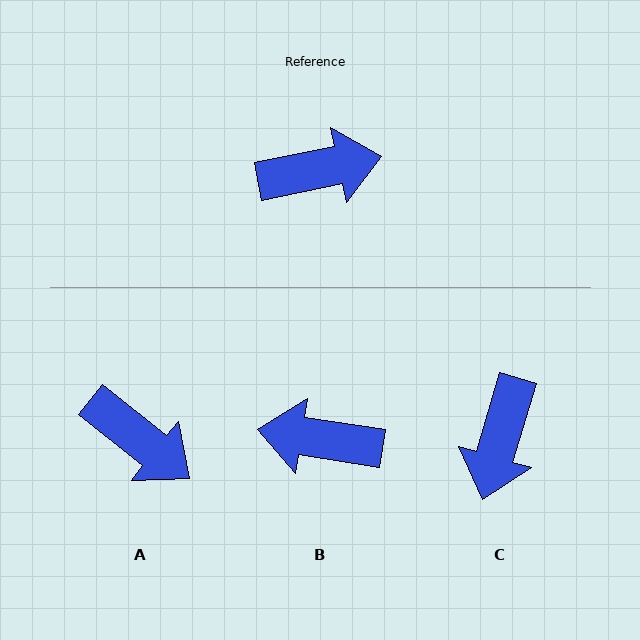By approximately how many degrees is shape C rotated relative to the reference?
Approximately 118 degrees clockwise.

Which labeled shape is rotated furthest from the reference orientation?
B, about 160 degrees away.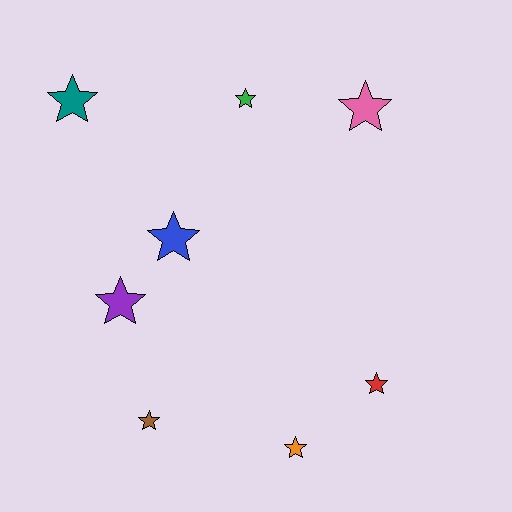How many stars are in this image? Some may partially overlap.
There are 8 stars.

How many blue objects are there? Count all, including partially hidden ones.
There is 1 blue object.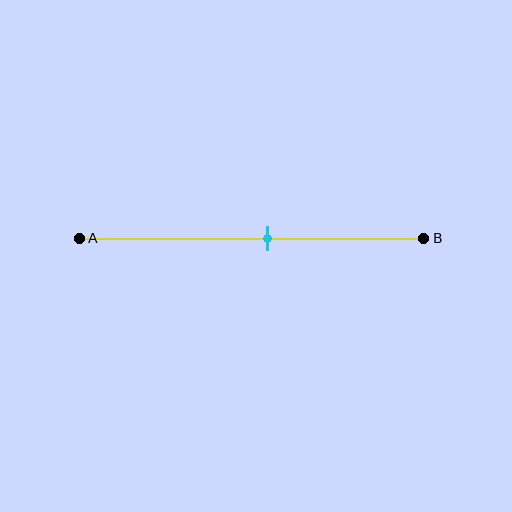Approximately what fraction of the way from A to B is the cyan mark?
The cyan mark is approximately 55% of the way from A to B.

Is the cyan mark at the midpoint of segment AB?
No, the mark is at about 55% from A, not at the 50% midpoint.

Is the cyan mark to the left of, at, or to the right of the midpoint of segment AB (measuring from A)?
The cyan mark is to the right of the midpoint of segment AB.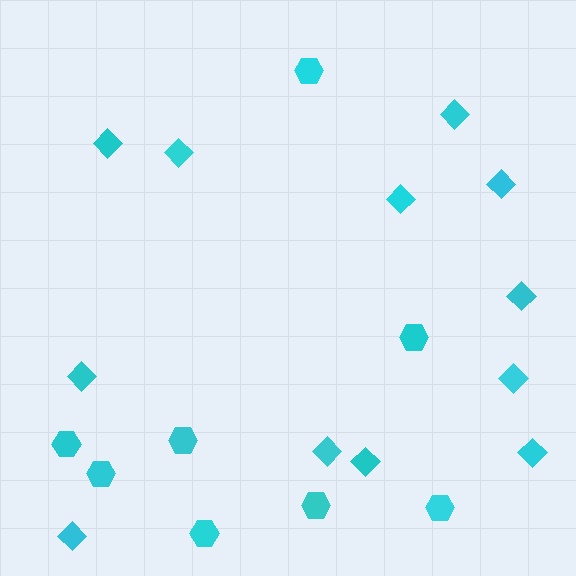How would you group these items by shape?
There are 2 groups: one group of diamonds (12) and one group of hexagons (8).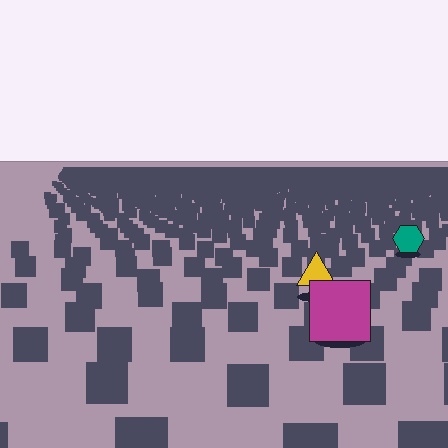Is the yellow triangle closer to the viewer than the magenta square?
No. The magenta square is closer — you can tell from the texture gradient: the ground texture is coarser near it.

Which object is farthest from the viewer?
The teal hexagon is farthest from the viewer. It appears smaller and the ground texture around it is denser.